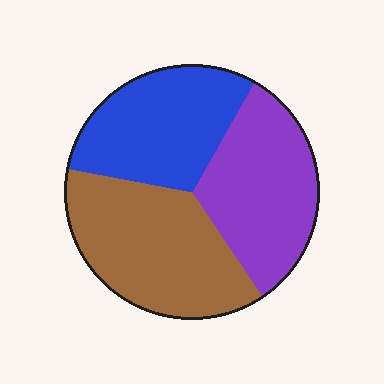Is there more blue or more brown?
Brown.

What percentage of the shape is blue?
Blue takes up about one third (1/3) of the shape.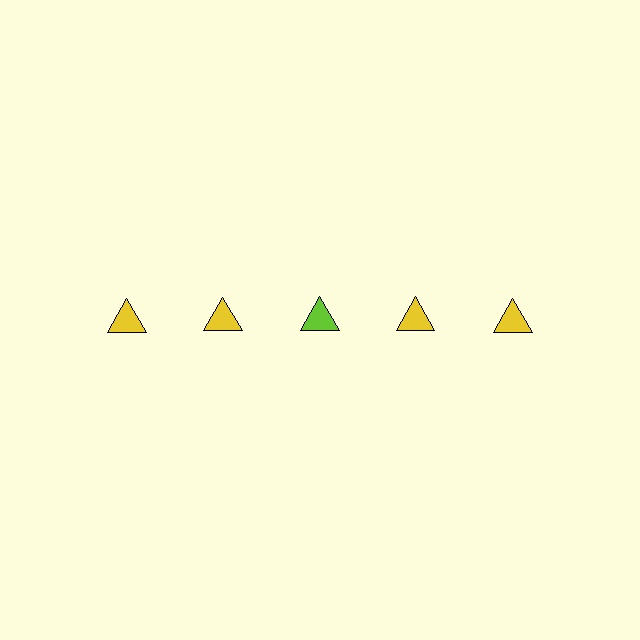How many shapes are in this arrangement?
There are 5 shapes arranged in a grid pattern.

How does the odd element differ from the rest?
It has a different color: lime instead of yellow.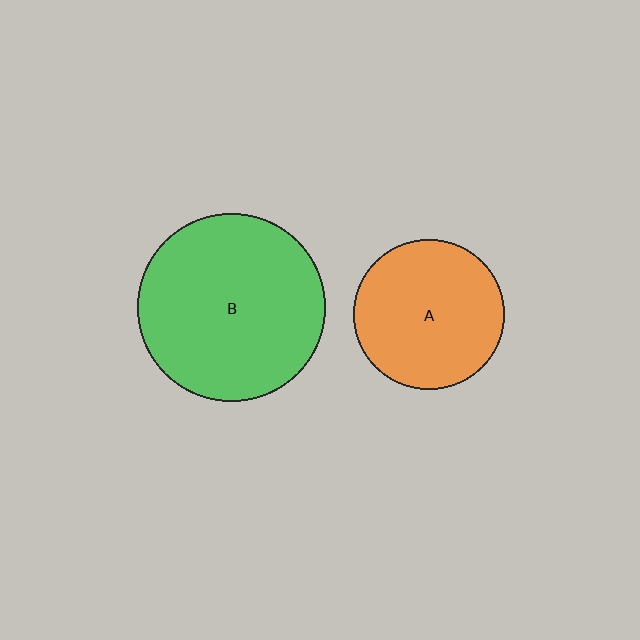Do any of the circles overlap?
No, none of the circles overlap.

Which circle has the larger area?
Circle B (green).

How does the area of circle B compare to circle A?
Approximately 1.6 times.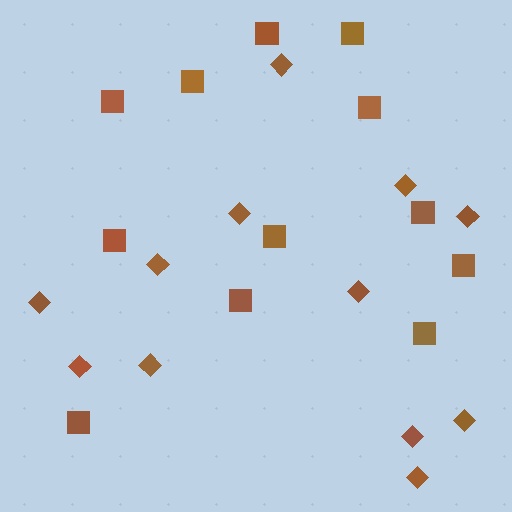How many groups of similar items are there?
There are 2 groups: one group of squares (12) and one group of diamonds (12).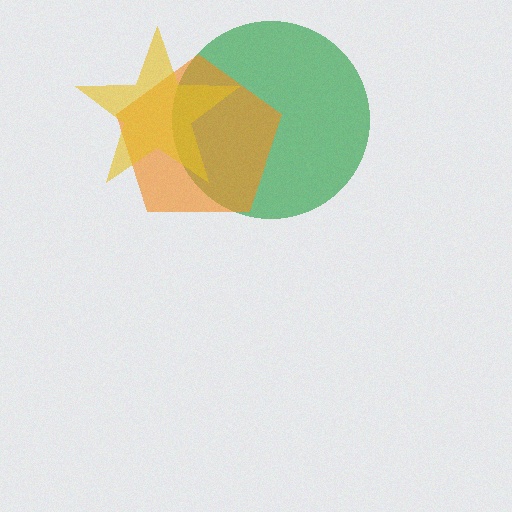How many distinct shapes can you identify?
There are 3 distinct shapes: a green circle, an orange pentagon, a yellow star.